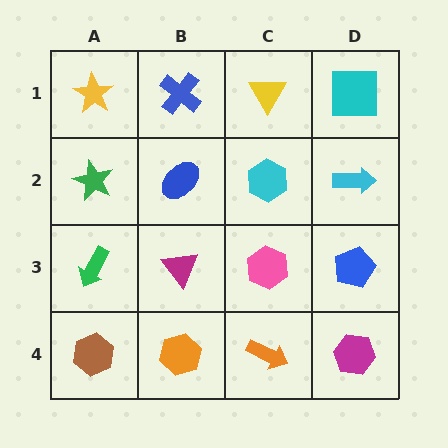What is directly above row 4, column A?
A green arrow.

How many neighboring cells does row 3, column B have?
4.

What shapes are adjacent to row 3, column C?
A cyan hexagon (row 2, column C), an orange arrow (row 4, column C), a magenta triangle (row 3, column B), a blue pentagon (row 3, column D).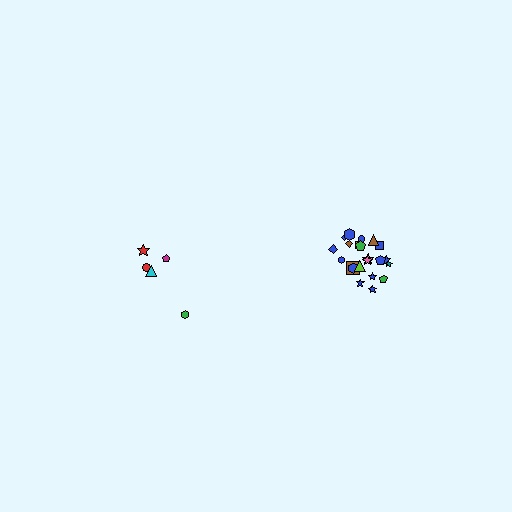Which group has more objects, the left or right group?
The right group.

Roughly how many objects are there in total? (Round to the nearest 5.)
Roughly 25 objects in total.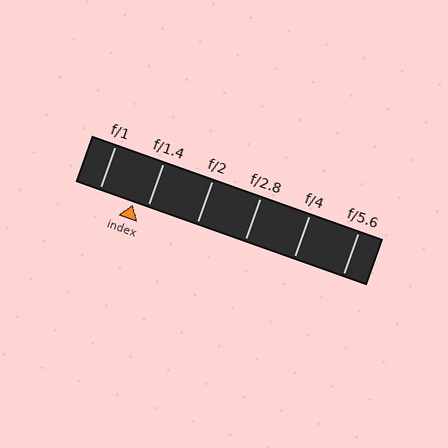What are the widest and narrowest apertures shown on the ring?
The widest aperture shown is f/1 and the narrowest is f/5.6.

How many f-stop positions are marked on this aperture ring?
There are 6 f-stop positions marked.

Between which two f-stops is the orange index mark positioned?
The index mark is between f/1 and f/1.4.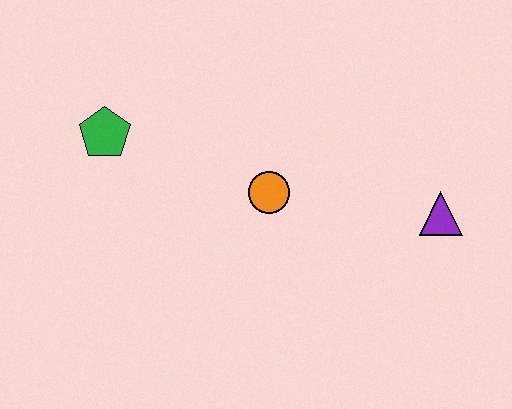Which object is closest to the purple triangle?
The orange circle is closest to the purple triangle.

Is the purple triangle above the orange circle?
No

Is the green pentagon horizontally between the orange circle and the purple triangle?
No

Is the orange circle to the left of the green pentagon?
No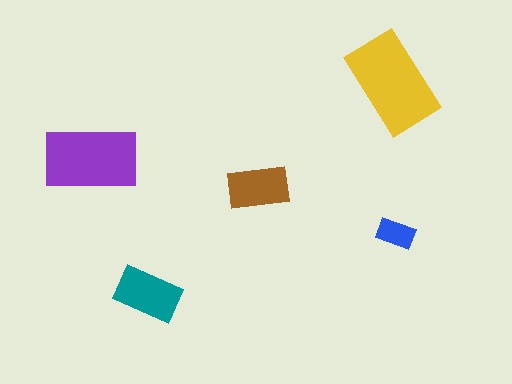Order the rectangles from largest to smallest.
the yellow one, the purple one, the teal one, the brown one, the blue one.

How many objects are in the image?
There are 5 objects in the image.